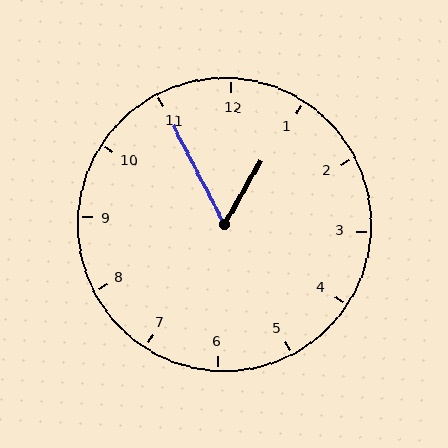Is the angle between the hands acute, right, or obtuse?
It is acute.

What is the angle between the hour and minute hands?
Approximately 58 degrees.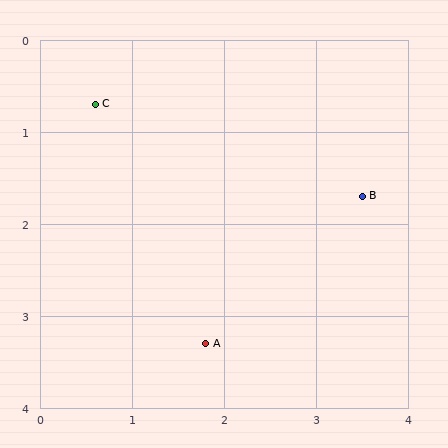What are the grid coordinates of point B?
Point B is at approximately (3.5, 1.7).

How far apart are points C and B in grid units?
Points C and B are about 3.1 grid units apart.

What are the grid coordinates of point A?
Point A is at approximately (1.8, 3.3).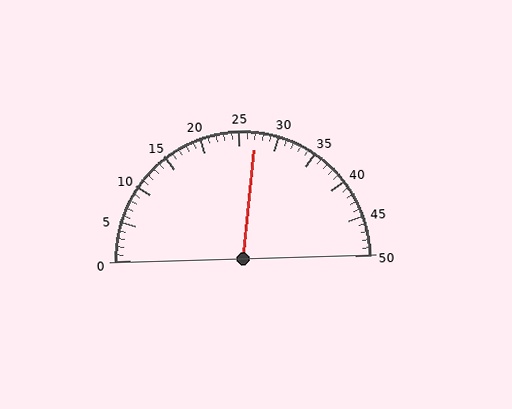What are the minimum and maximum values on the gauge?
The gauge ranges from 0 to 50.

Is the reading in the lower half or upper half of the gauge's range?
The reading is in the upper half of the range (0 to 50).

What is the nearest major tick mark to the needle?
The nearest major tick mark is 25.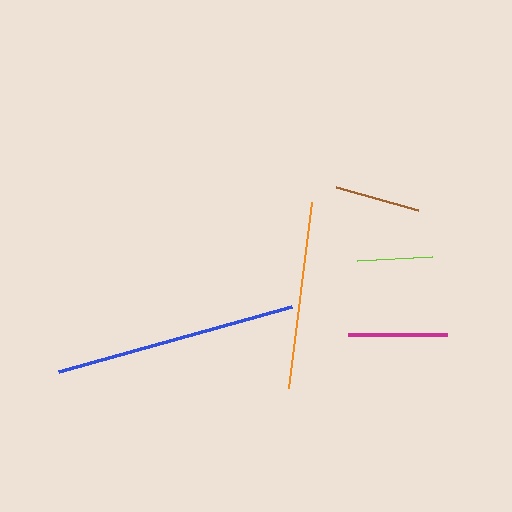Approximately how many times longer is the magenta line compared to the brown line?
The magenta line is approximately 1.2 times the length of the brown line.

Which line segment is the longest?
The blue line is the longest at approximately 242 pixels.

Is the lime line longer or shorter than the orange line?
The orange line is longer than the lime line.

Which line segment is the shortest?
The lime line is the shortest at approximately 75 pixels.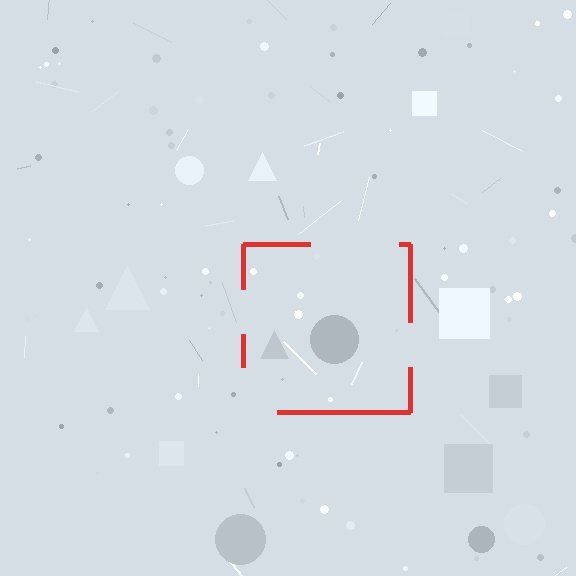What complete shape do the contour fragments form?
The contour fragments form a square.